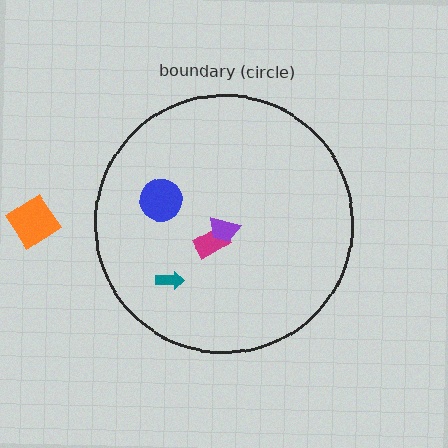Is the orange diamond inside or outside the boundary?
Outside.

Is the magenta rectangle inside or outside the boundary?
Inside.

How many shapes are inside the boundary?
4 inside, 1 outside.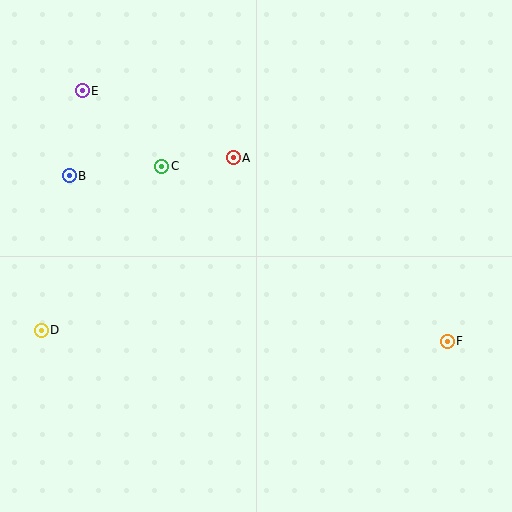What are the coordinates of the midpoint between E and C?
The midpoint between E and C is at (122, 129).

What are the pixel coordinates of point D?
Point D is at (41, 330).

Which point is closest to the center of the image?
Point A at (233, 158) is closest to the center.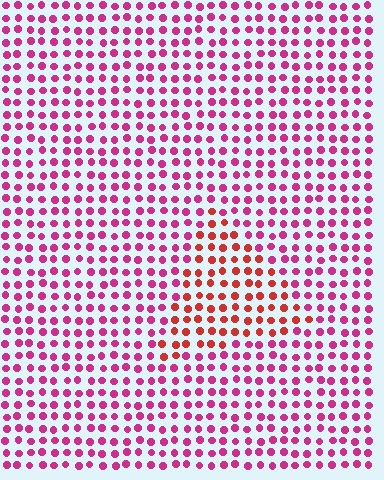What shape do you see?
I see a triangle.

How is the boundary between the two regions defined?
The boundary is defined purely by a slight shift in hue (about 37 degrees). Spacing, size, and orientation are identical on both sides.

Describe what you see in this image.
The image is filled with small magenta elements in a uniform arrangement. A triangle-shaped region is visible where the elements are tinted to a slightly different hue, forming a subtle color boundary.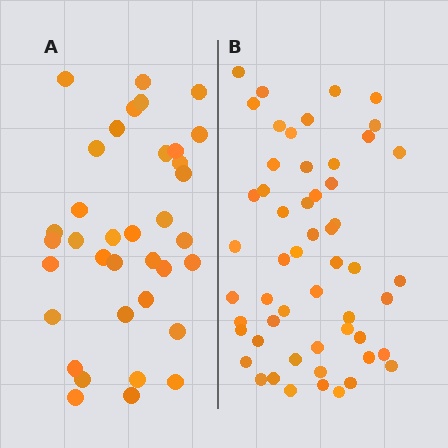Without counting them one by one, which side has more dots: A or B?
Region B (the right region) has more dots.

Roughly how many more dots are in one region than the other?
Region B has approximately 20 more dots than region A.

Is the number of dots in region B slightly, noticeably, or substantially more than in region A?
Region B has substantially more. The ratio is roughly 1.5 to 1.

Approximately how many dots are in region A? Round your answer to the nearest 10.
About 40 dots. (The exact count is 36, which rounds to 40.)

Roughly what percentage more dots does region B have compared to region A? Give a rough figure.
About 50% more.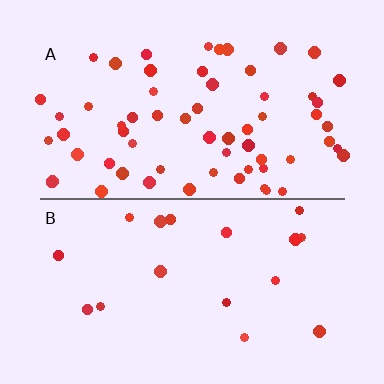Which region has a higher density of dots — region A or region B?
A (the top).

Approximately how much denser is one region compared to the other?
Approximately 3.5× — region A over region B.